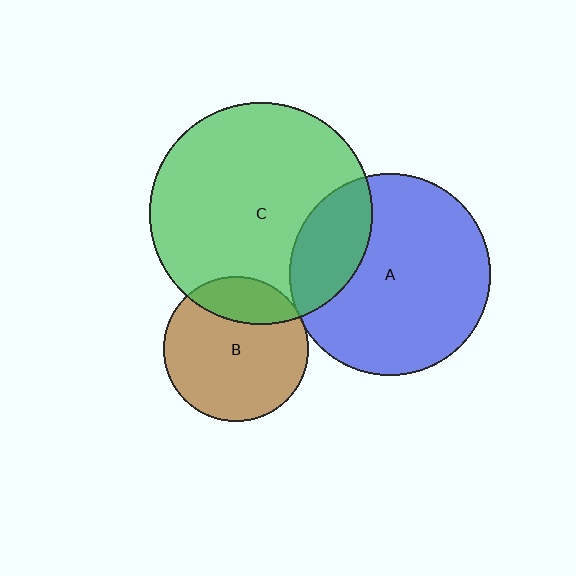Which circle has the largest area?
Circle C (green).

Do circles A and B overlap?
Yes.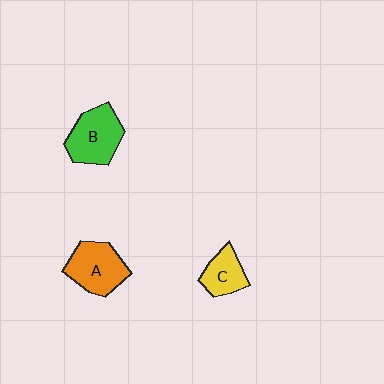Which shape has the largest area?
Shape B (green).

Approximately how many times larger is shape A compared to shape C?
Approximately 1.5 times.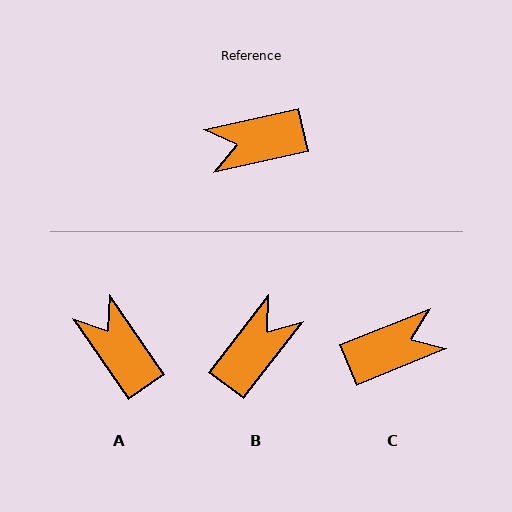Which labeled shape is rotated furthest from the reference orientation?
C, about 171 degrees away.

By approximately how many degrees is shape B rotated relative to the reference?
Approximately 140 degrees clockwise.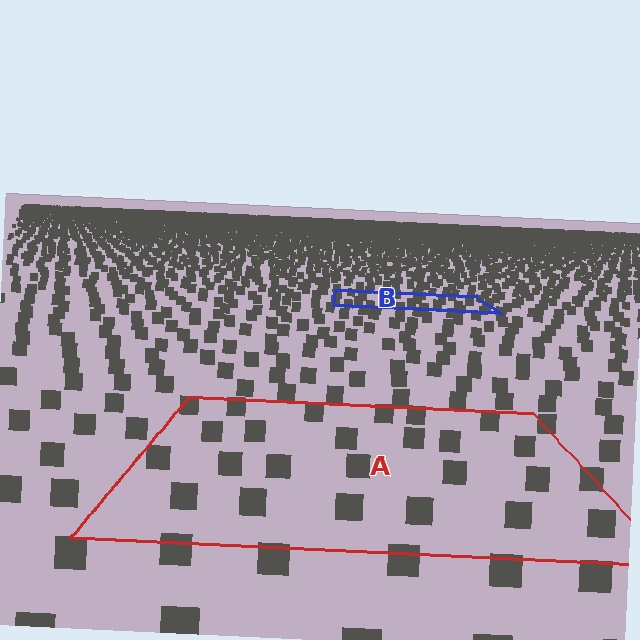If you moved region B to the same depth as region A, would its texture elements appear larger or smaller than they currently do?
They would appear larger. At a closer depth, the same texture elements are projected at a bigger on-screen size.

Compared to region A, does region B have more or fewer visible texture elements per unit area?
Region B has more texture elements per unit area — they are packed more densely because it is farther away.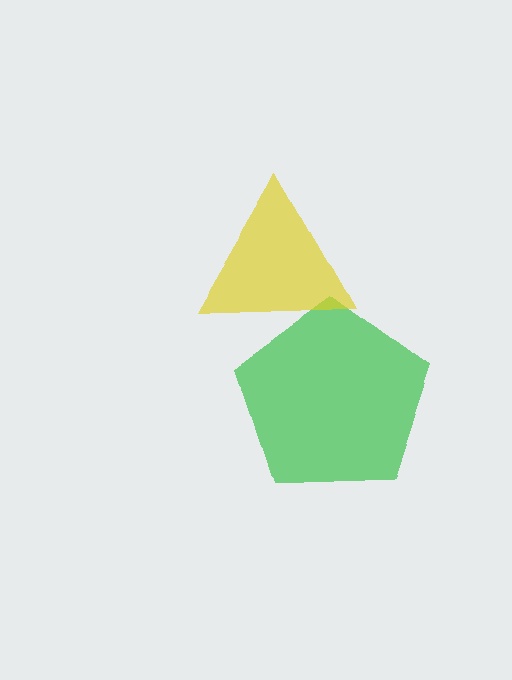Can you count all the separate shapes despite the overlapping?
Yes, there are 2 separate shapes.